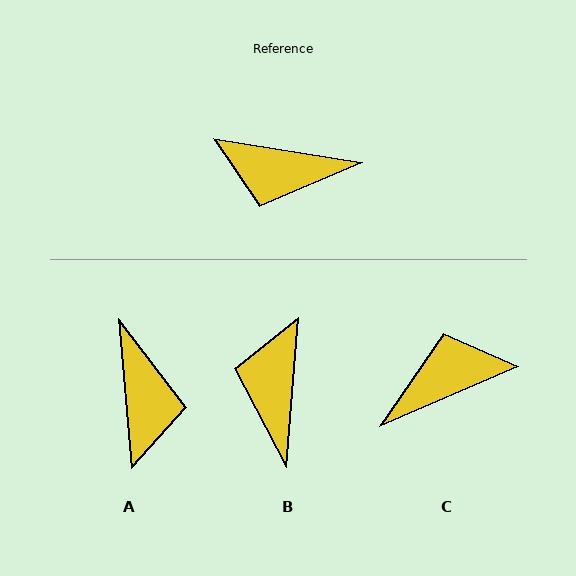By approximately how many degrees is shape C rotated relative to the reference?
Approximately 148 degrees clockwise.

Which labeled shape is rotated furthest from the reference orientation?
C, about 148 degrees away.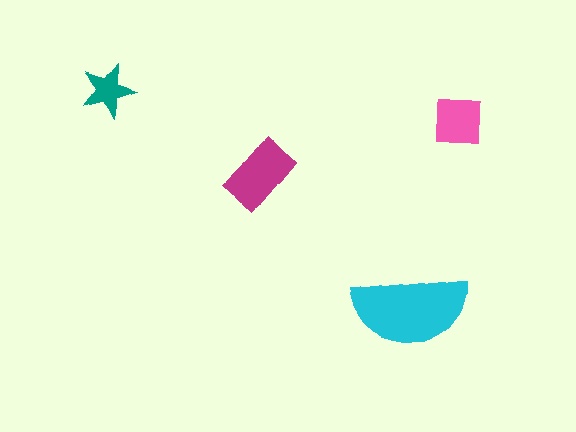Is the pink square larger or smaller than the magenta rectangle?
Smaller.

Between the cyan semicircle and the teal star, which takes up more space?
The cyan semicircle.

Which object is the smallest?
The teal star.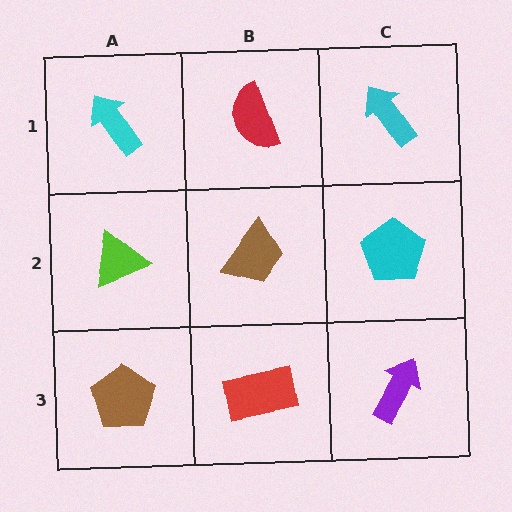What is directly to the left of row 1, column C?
A red semicircle.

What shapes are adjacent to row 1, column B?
A brown trapezoid (row 2, column B), a cyan arrow (row 1, column A), a cyan arrow (row 1, column C).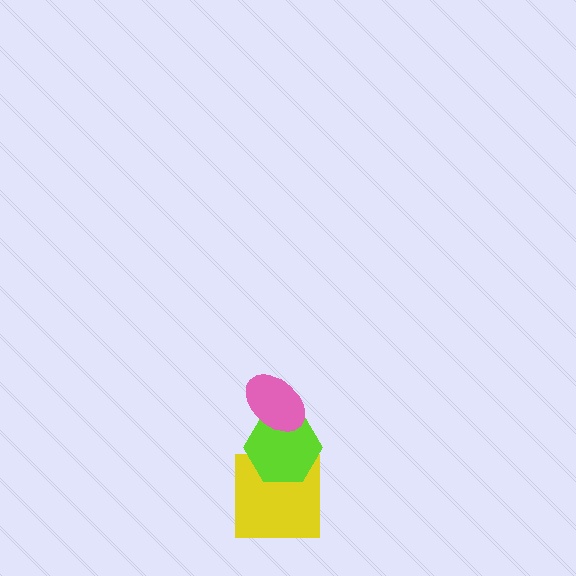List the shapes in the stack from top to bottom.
From top to bottom: the pink ellipse, the lime hexagon, the yellow square.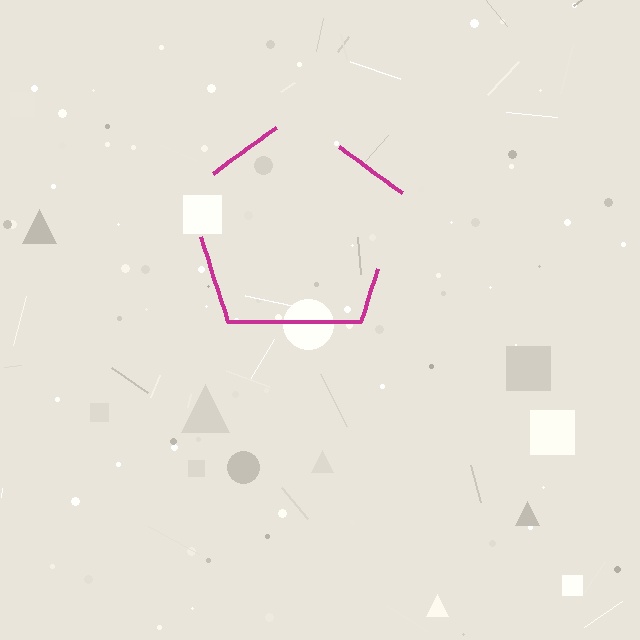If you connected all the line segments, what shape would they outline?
They would outline a pentagon.